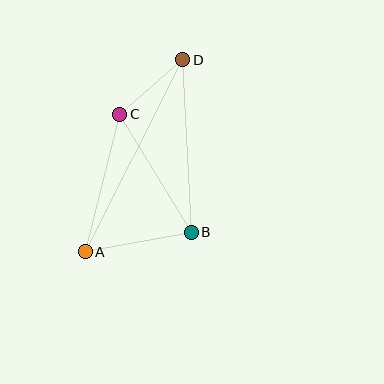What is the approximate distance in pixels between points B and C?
The distance between B and C is approximately 138 pixels.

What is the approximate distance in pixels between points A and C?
The distance between A and C is approximately 142 pixels.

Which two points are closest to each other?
Points C and D are closest to each other.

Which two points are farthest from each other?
Points A and D are farthest from each other.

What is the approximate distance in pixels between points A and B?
The distance between A and B is approximately 107 pixels.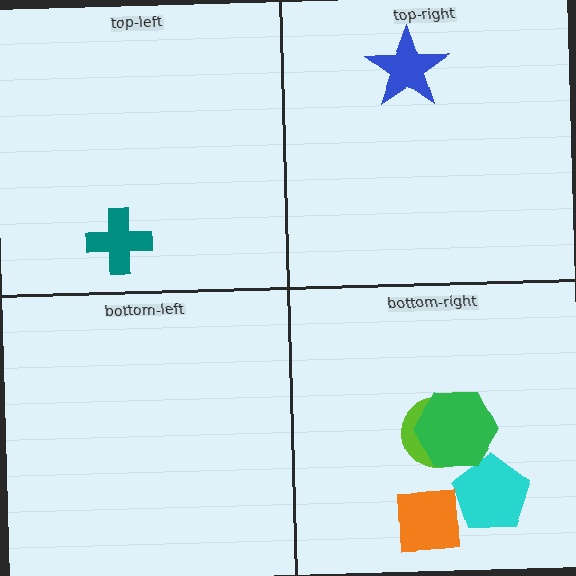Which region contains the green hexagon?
The bottom-right region.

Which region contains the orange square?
The bottom-right region.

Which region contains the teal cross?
The top-left region.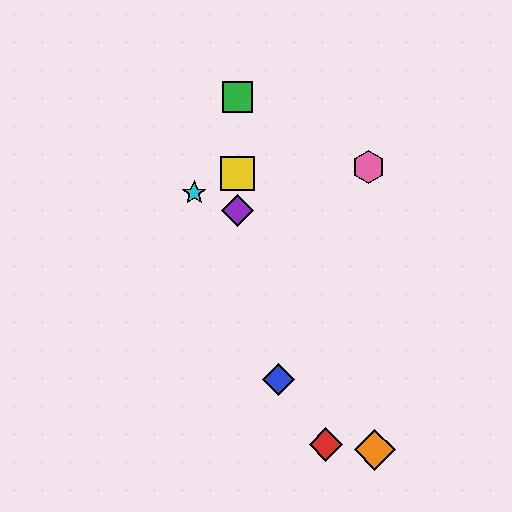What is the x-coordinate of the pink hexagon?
The pink hexagon is at x≈368.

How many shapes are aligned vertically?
3 shapes (the green square, the yellow square, the purple diamond) are aligned vertically.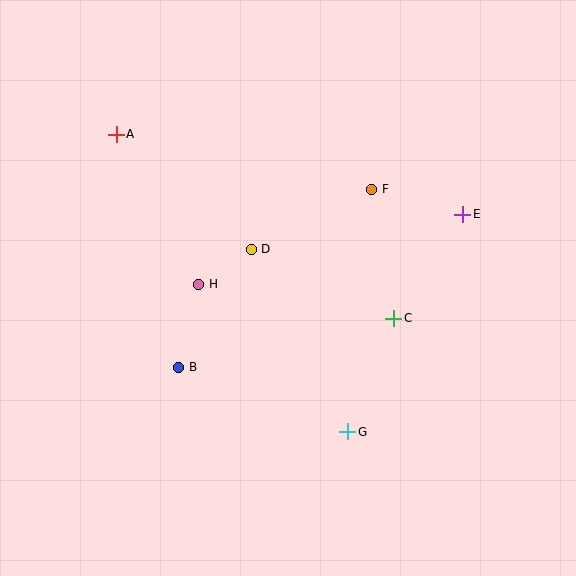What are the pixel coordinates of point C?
Point C is at (394, 318).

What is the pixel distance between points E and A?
The distance between E and A is 356 pixels.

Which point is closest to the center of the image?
Point D at (251, 249) is closest to the center.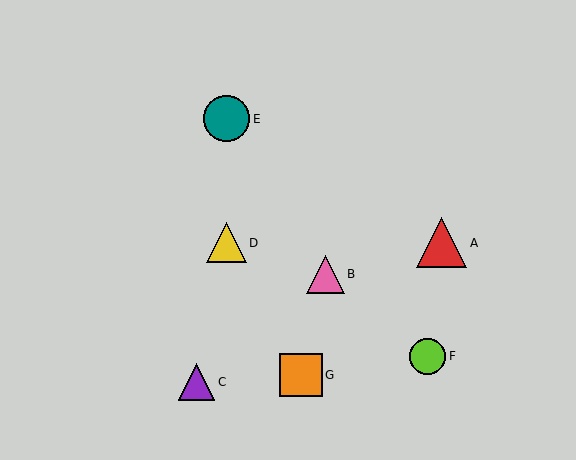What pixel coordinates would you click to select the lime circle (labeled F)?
Click at (428, 356) to select the lime circle F.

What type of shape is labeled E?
Shape E is a teal circle.